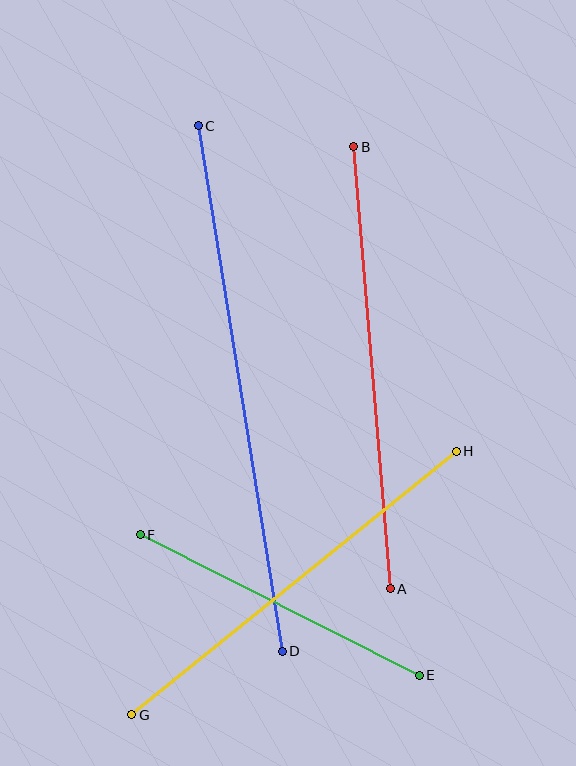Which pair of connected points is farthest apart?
Points C and D are farthest apart.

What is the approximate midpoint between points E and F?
The midpoint is at approximately (280, 605) pixels.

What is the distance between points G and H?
The distance is approximately 418 pixels.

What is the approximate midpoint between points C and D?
The midpoint is at approximately (240, 388) pixels.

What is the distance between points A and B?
The distance is approximately 443 pixels.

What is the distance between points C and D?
The distance is approximately 532 pixels.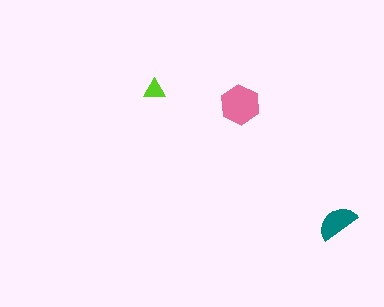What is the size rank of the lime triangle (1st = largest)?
3rd.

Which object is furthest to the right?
The teal semicircle is rightmost.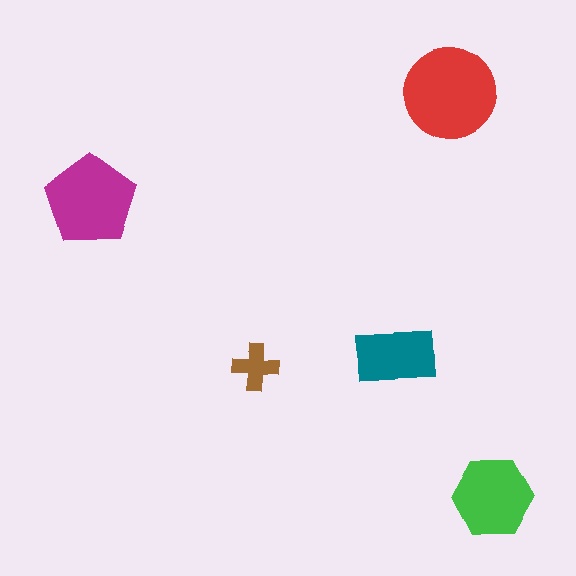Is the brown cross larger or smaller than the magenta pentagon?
Smaller.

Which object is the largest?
The red circle.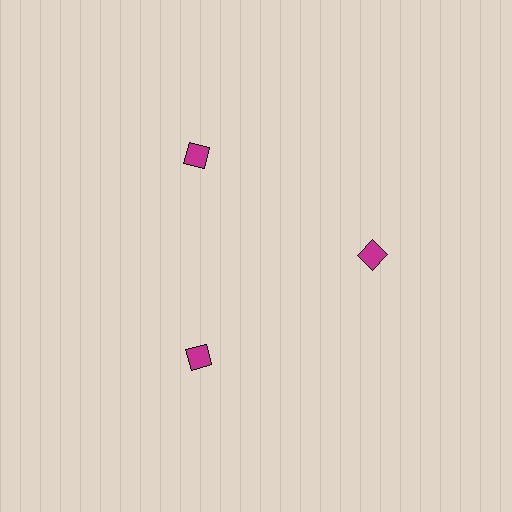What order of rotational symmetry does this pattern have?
This pattern has 3-fold rotational symmetry.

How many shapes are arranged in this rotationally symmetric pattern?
There are 3 shapes, arranged in 3 groups of 1.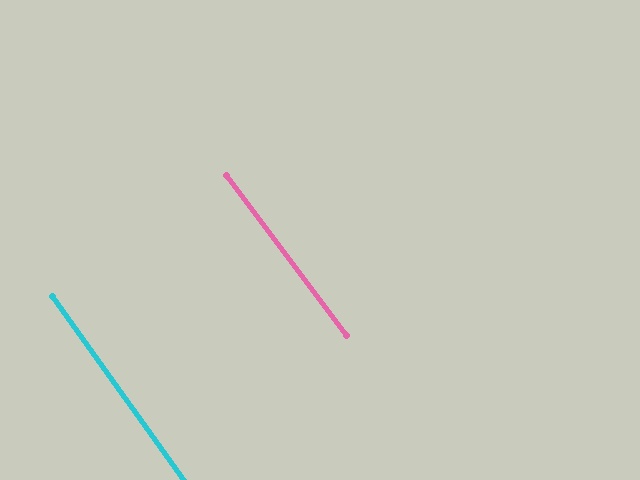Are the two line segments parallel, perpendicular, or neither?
Parallel — their directions differ by only 1.3°.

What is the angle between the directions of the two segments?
Approximately 1 degree.